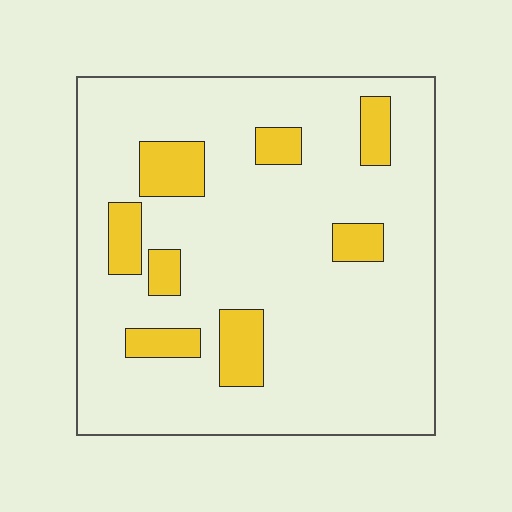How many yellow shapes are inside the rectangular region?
8.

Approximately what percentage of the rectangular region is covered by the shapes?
Approximately 15%.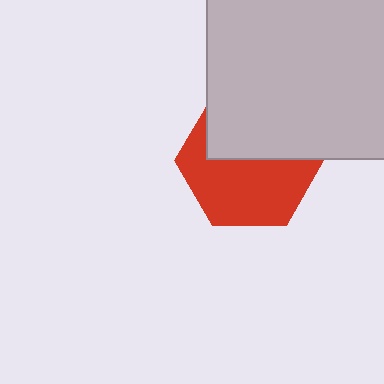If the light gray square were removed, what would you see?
You would see the complete red hexagon.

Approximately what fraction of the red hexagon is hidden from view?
Roughly 43% of the red hexagon is hidden behind the light gray square.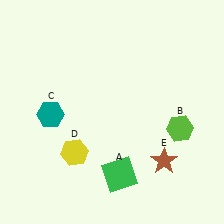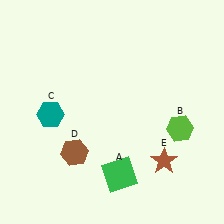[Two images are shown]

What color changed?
The hexagon (D) changed from yellow in Image 1 to brown in Image 2.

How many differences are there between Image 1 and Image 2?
There is 1 difference between the two images.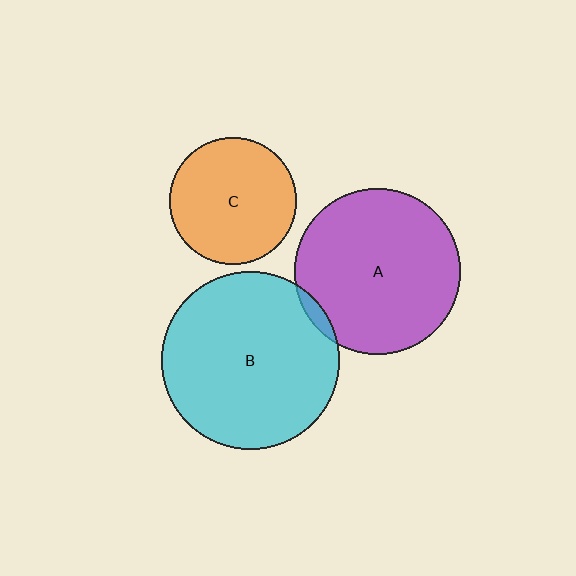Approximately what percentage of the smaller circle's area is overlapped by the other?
Approximately 5%.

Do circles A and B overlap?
Yes.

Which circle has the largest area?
Circle B (cyan).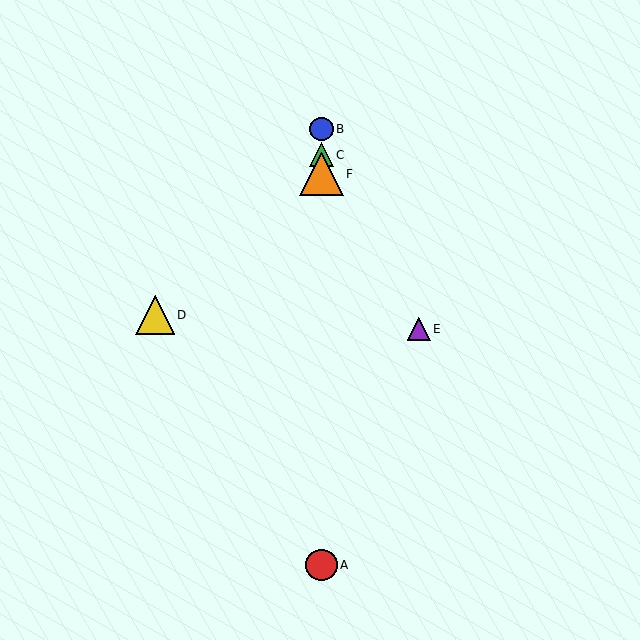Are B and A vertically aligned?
Yes, both are at x≈322.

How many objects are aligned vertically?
4 objects (A, B, C, F) are aligned vertically.